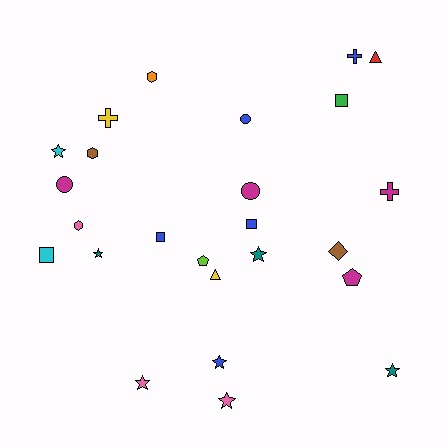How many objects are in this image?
There are 25 objects.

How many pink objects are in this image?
There are 3 pink objects.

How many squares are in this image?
There are 4 squares.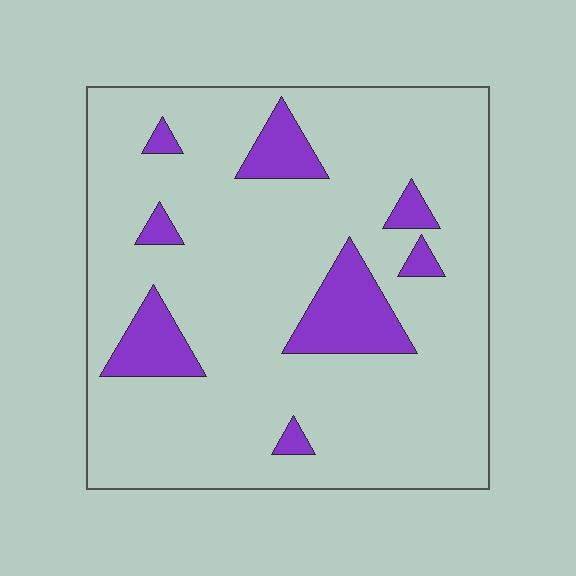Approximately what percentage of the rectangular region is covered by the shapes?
Approximately 15%.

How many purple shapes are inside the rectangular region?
8.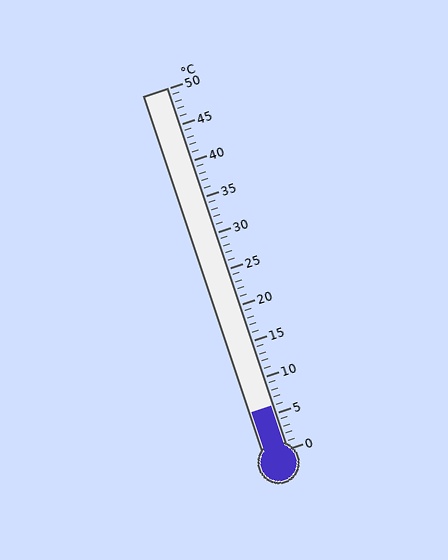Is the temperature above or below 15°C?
The temperature is below 15°C.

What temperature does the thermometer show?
The thermometer shows approximately 6°C.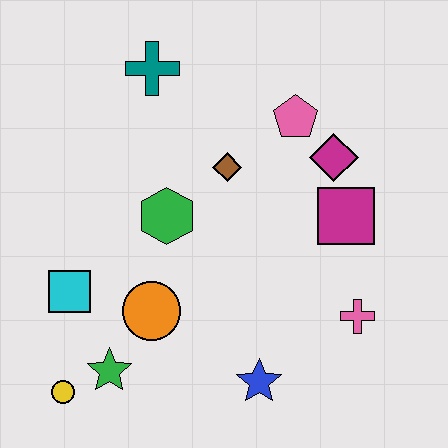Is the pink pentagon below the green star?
No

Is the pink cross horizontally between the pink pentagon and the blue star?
No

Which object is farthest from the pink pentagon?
The yellow circle is farthest from the pink pentagon.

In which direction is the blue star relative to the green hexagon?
The blue star is below the green hexagon.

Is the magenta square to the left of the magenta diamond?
No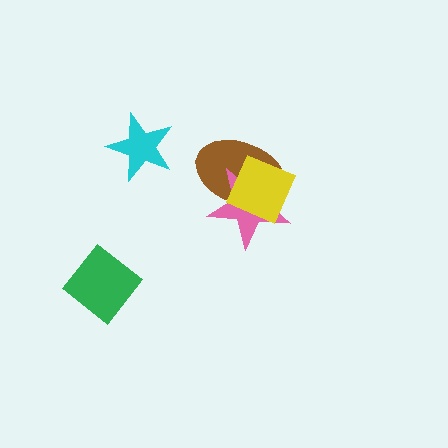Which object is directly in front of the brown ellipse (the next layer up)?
The pink star is directly in front of the brown ellipse.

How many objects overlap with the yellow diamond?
2 objects overlap with the yellow diamond.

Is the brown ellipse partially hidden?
Yes, it is partially covered by another shape.